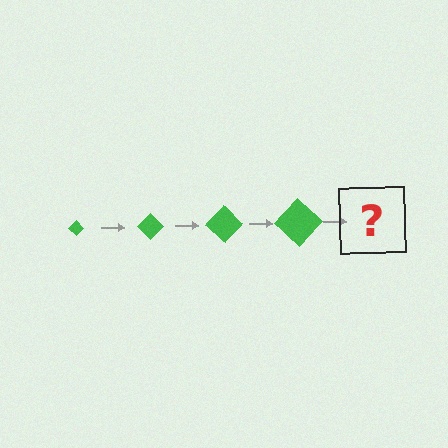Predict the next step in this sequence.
The next step is a green diamond, larger than the previous one.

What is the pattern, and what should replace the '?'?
The pattern is that the diamond gets progressively larger each step. The '?' should be a green diamond, larger than the previous one.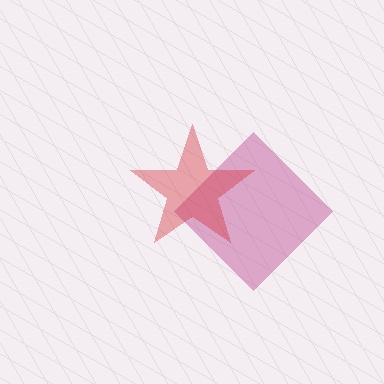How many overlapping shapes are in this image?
There are 2 overlapping shapes in the image.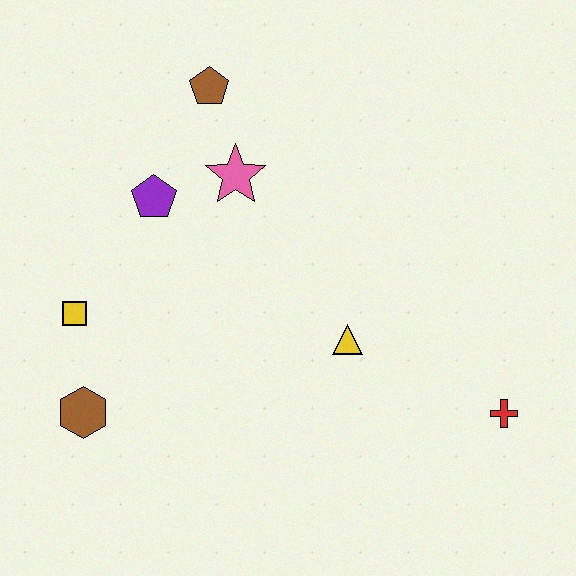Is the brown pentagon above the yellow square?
Yes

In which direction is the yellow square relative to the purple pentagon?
The yellow square is below the purple pentagon.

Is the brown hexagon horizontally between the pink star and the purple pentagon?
No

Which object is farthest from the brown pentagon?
The red cross is farthest from the brown pentagon.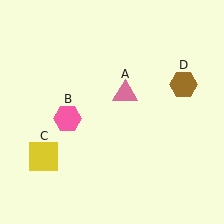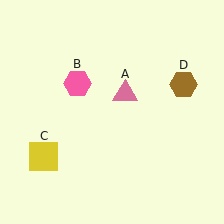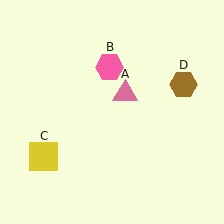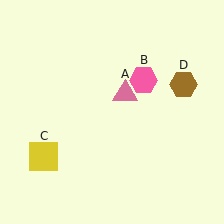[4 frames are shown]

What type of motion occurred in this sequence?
The pink hexagon (object B) rotated clockwise around the center of the scene.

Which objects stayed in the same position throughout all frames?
Pink triangle (object A) and yellow square (object C) and brown hexagon (object D) remained stationary.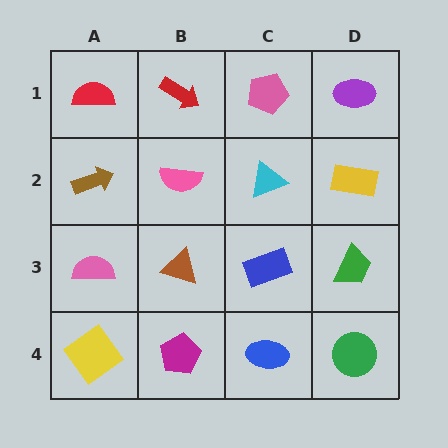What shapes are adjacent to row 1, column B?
A pink semicircle (row 2, column B), a red semicircle (row 1, column A), a pink pentagon (row 1, column C).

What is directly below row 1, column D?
A yellow rectangle.